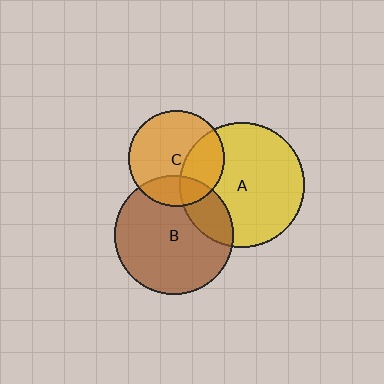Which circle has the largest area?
Circle A (yellow).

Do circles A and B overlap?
Yes.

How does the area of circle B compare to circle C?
Approximately 1.5 times.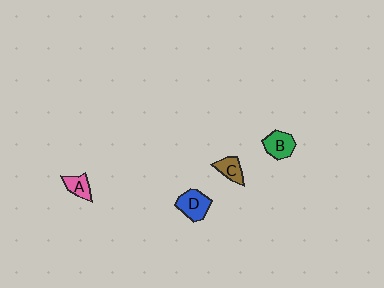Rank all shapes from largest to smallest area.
From largest to smallest: D (blue), B (green), C (brown), A (pink).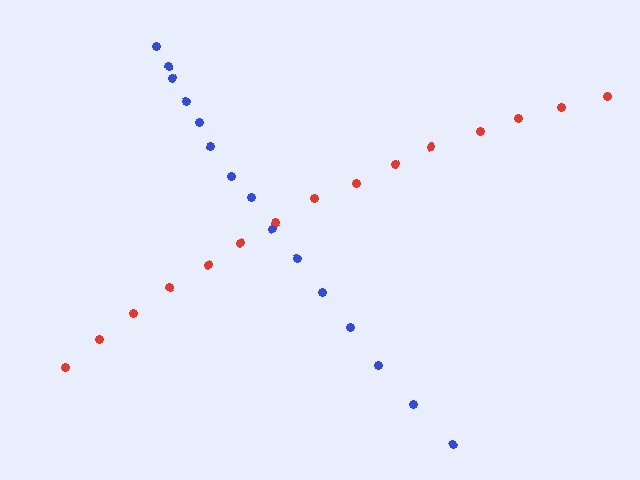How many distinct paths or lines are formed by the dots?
There are 2 distinct paths.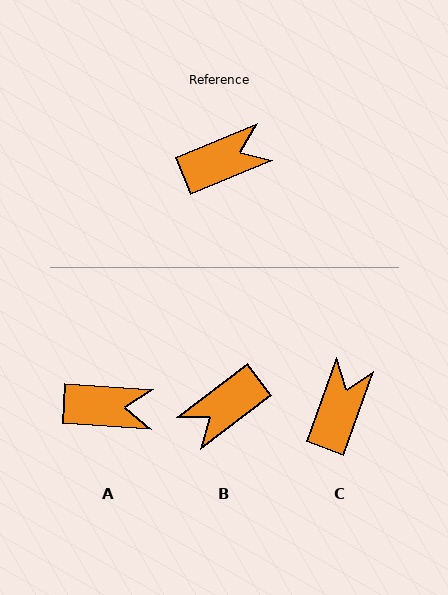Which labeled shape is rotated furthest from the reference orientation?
B, about 165 degrees away.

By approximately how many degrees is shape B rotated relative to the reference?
Approximately 165 degrees clockwise.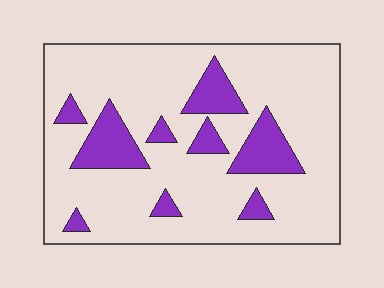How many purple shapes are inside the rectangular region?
9.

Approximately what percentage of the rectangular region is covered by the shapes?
Approximately 20%.